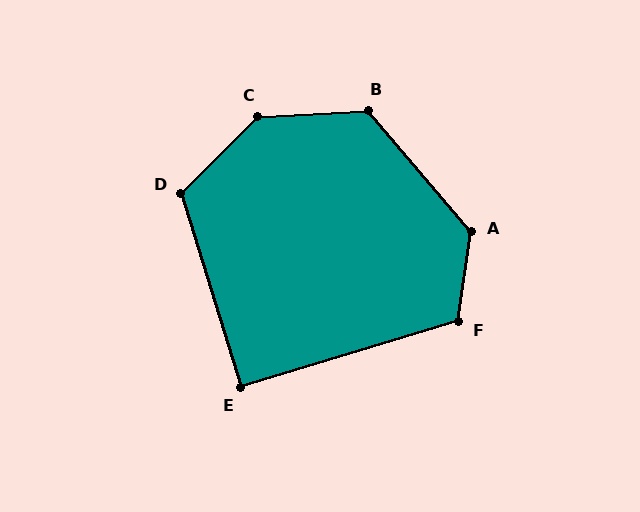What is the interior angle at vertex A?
Approximately 132 degrees (obtuse).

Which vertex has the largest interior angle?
C, at approximately 138 degrees.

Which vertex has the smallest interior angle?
E, at approximately 91 degrees.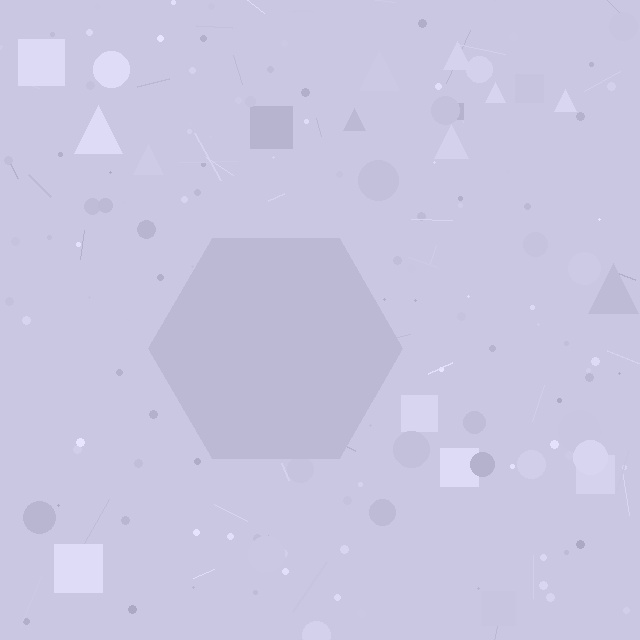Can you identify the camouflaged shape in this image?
The camouflaged shape is a hexagon.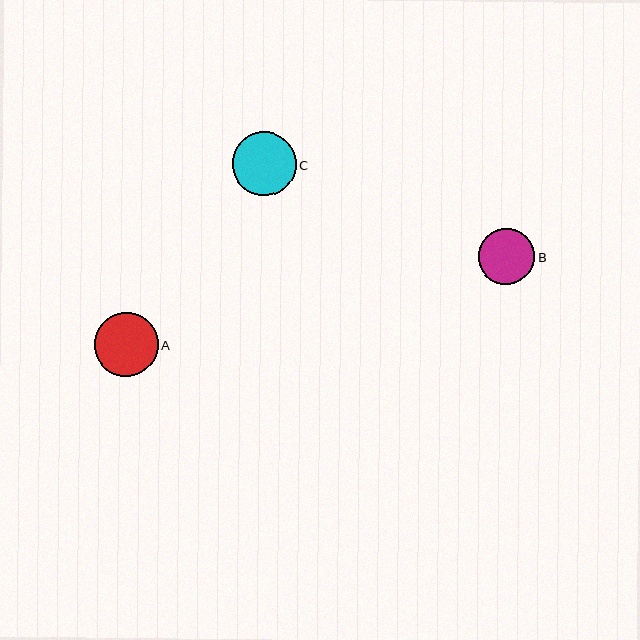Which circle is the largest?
Circle A is the largest with a size of approximately 64 pixels.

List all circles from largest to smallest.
From largest to smallest: A, C, B.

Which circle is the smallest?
Circle B is the smallest with a size of approximately 56 pixels.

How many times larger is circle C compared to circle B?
Circle C is approximately 1.1 times the size of circle B.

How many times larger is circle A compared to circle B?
Circle A is approximately 1.2 times the size of circle B.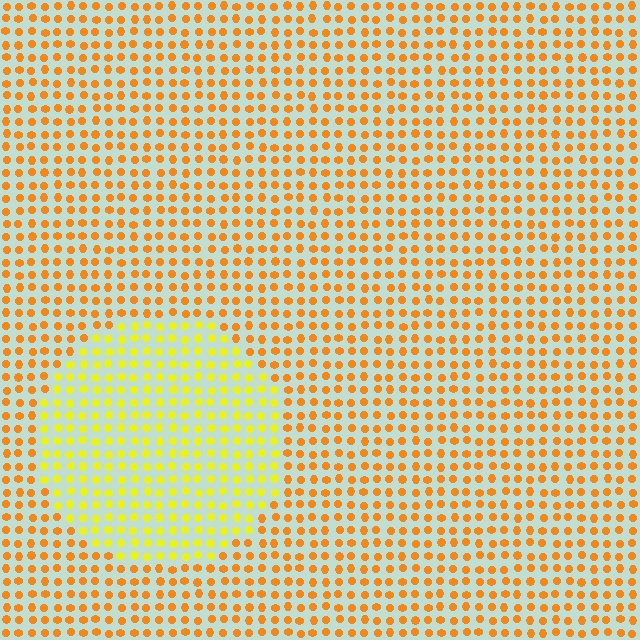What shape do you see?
I see a circle.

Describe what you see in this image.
The image is filled with small orange elements in a uniform arrangement. A circle-shaped region is visible where the elements are tinted to a slightly different hue, forming a subtle color boundary.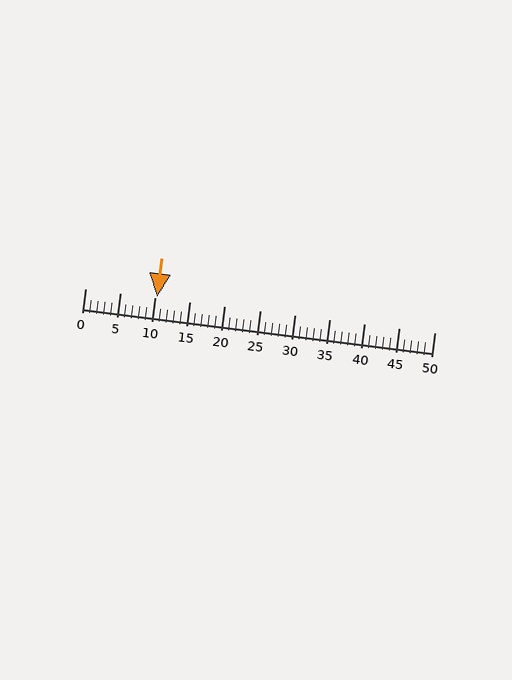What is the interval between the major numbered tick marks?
The major tick marks are spaced 5 units apart.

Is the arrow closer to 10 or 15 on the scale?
The arrow is closer to 10.